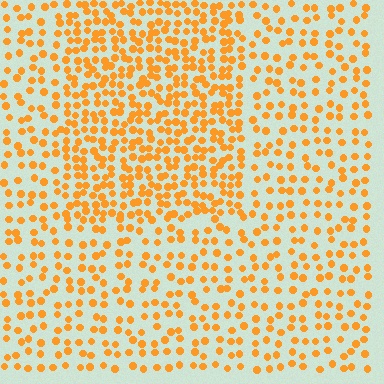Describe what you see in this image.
The image contains small orange elements arranged at two different densities. A rectangle-shaped region is visible where the elements are more densely packed than the surrounding area.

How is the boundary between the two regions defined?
The boundary is defined by a change in element density (approximately 1.9x ratio). All elements are the same color, size, and shape.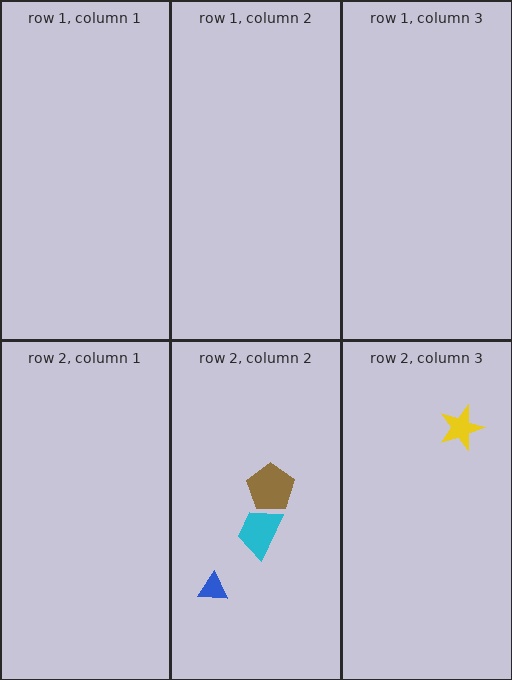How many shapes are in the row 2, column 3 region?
1.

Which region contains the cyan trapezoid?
The row 2, column 2 region.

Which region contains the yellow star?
The row 2, column 3 region.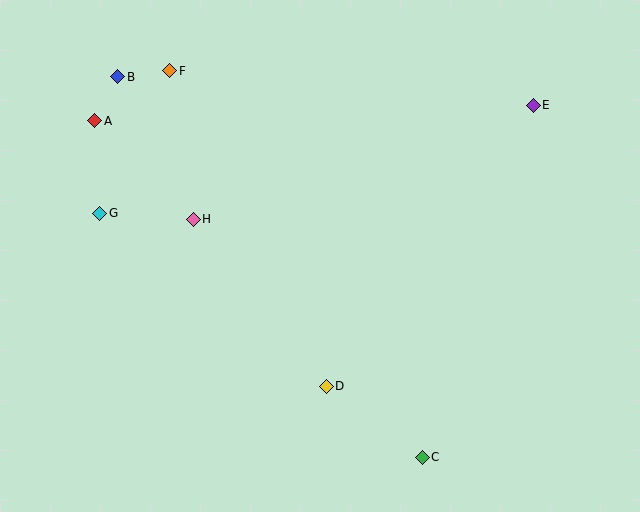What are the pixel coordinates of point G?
Point G is at (100, 213).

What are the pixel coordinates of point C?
Point C is at (422, 457).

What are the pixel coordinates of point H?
Point H is at (193, 219).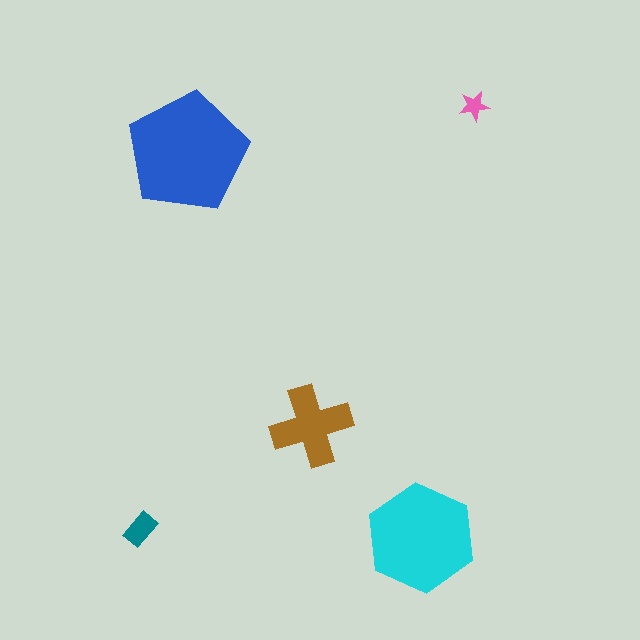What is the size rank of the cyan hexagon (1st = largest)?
2nd.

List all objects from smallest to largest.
The pink star, the teal rectangle, the brown cross, the cyan hexagon, the blue pentagon.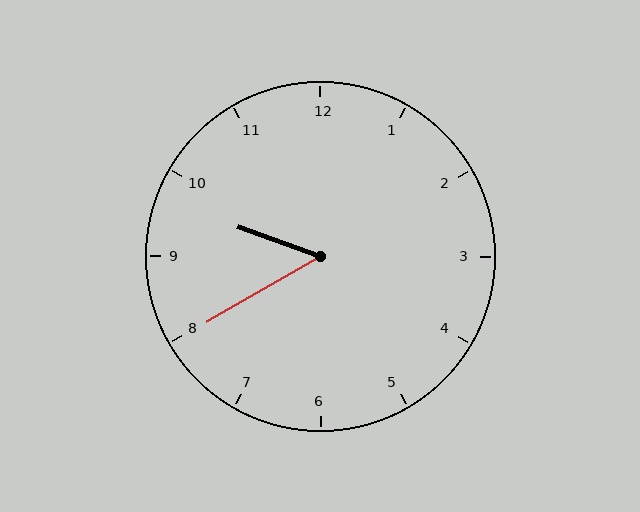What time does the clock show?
9:40.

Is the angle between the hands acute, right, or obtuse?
It is acute.